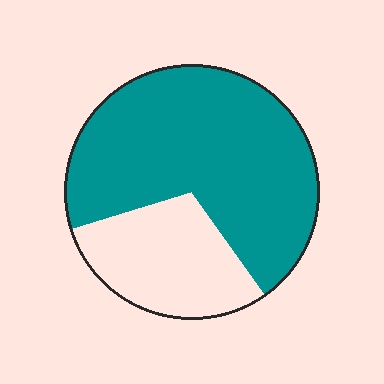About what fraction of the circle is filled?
About two thirds (2/3).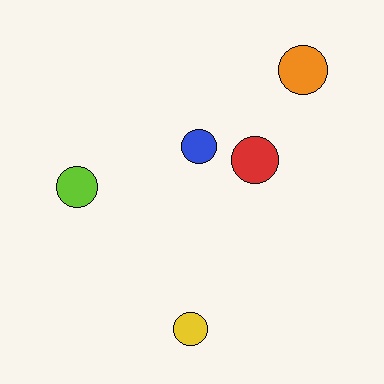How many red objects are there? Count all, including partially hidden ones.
There is 1 red object.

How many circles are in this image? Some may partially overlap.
There are 5 circles.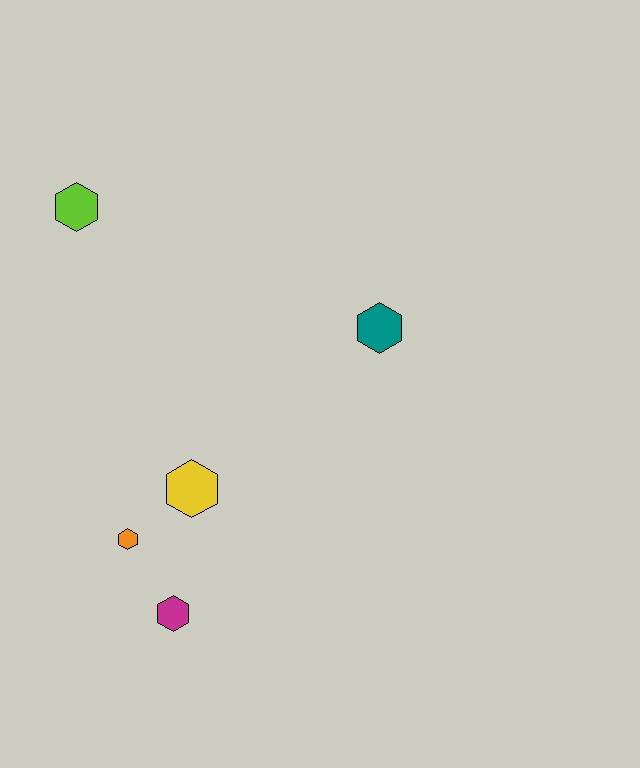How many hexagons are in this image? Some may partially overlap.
There are 5 hexagons.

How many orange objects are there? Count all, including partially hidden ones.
There is 1 orange object.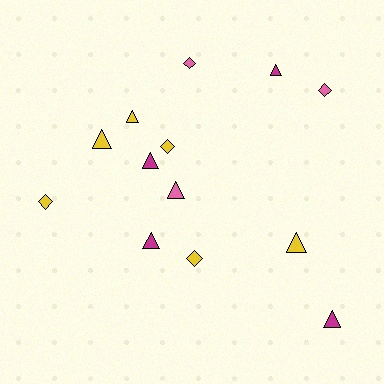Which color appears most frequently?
Yellow, with 6 objects.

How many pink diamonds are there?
There are 2 pink diamonds.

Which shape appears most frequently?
Triangle, with 8 objects.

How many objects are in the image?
There are 13 objects.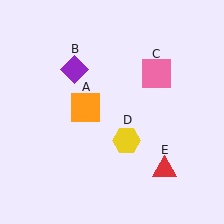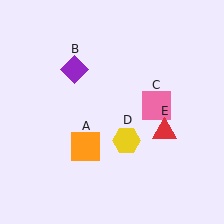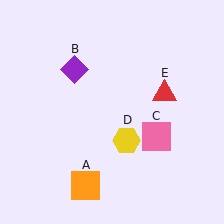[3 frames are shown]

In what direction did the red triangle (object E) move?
The red triangle (object E) moved up.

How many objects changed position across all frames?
3 objects changed position: orange square (object A), pink square (object C), red triangle (object E).